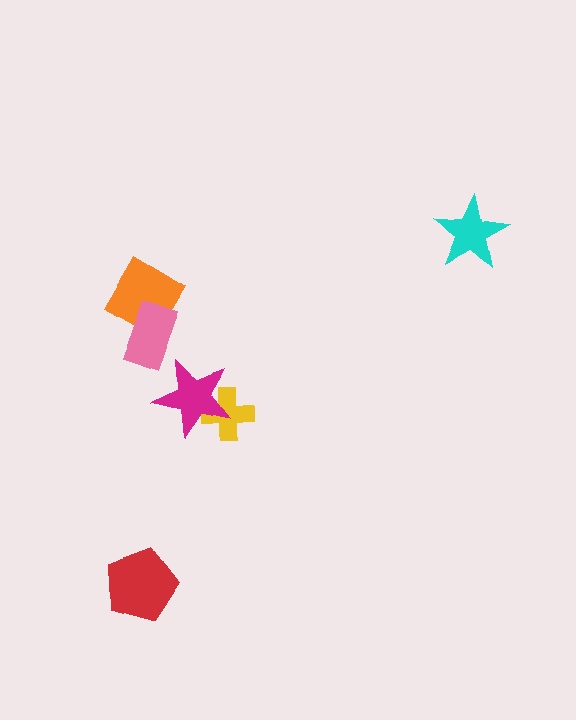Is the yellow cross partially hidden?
Yes, it is partially covered by another shape.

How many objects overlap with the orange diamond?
1 object overlaps with the orange diamond.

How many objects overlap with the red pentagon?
0 objects overlap with the red pentagon.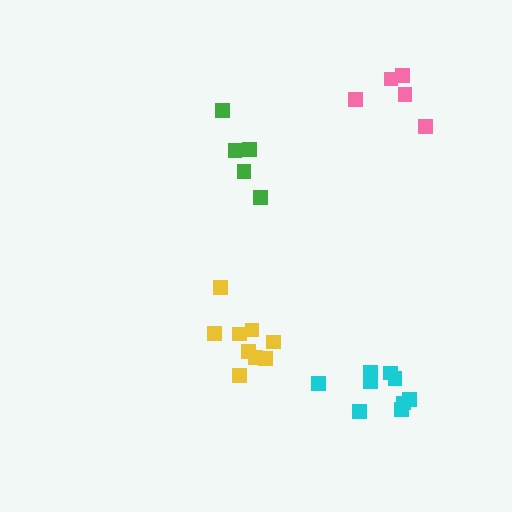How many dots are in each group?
Group 1: 9 dots, Group 2: 5 dots, Group 3: 5 dots, Group 4: 9 dots (28 total).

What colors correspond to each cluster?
The clusters are colored: yellow, pink, green, cyan.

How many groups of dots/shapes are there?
There are 4 groups.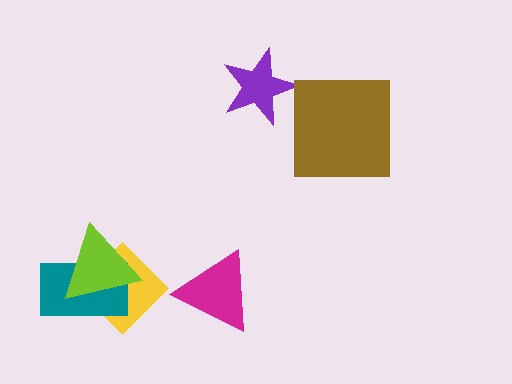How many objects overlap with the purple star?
0 objects overlap with the purple star.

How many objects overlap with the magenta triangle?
0 objects overlap with the magenta triangle.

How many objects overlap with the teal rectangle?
2 objects overlap with the teal rectangle.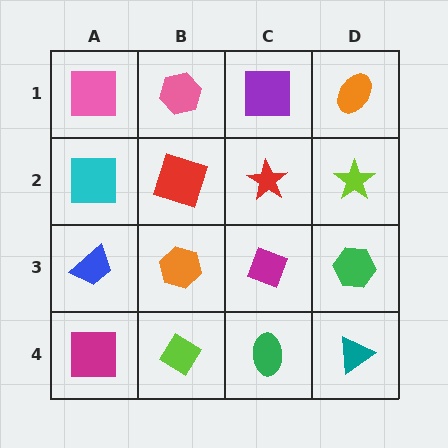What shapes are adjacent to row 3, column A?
A cyan square (row 2, column A), a magenta square (row 4, column A), an orange hexagon (row 3, column B).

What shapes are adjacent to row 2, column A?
A pink square (row 1, column A), a blue trapezoid (row 3, column A), a red square (row 2, column B).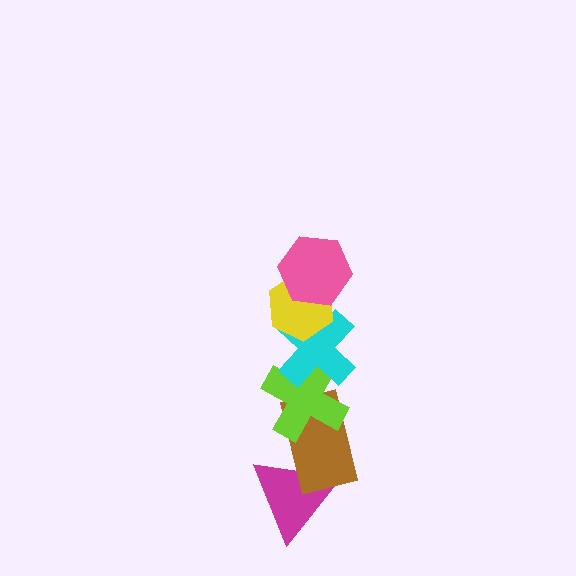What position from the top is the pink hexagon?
The pink hexagon is 1st from the top.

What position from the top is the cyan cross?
The cyan cross is 3rd from the top.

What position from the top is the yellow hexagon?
The yellow hexagon is 2nd from the top.